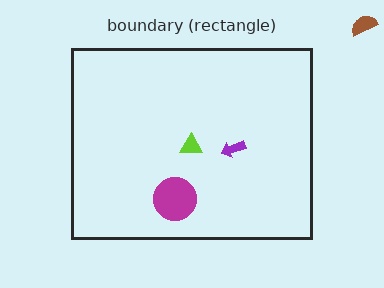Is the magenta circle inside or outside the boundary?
Inside.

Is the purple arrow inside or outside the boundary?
Inside.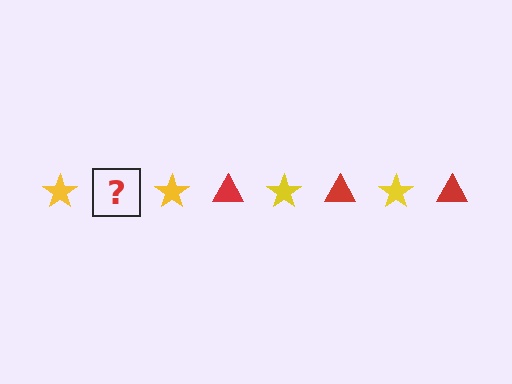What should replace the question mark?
The question mark should be replaced with a red triangle.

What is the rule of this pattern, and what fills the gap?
The rule is that the pattern alternates between yellow star and red triangle. The gap should be filled with a red triangle.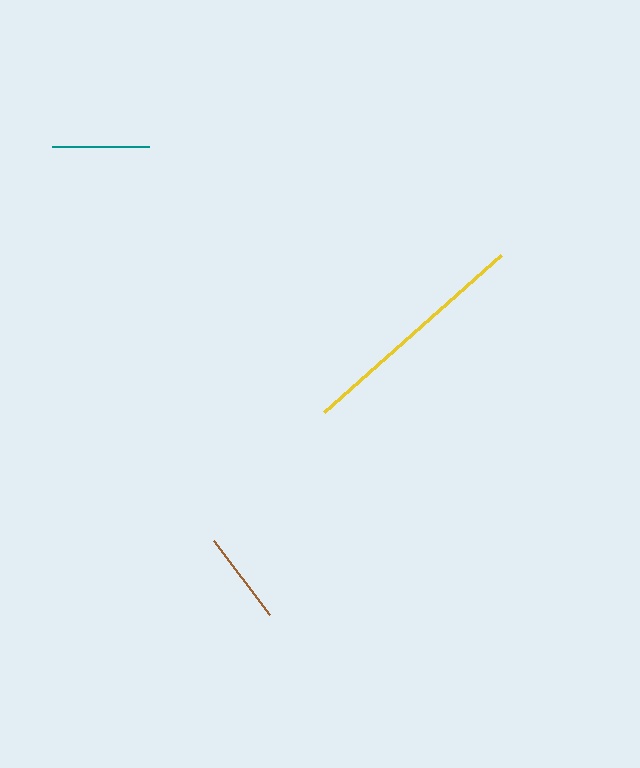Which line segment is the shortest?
The brown line is the shortest at approximately 93 pixels.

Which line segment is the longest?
The yellow line is the longest at approximately 237 pixels.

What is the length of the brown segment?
The brown segment is approximately 93 pixels long.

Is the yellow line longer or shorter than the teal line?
The yellow line is longer than the teal line.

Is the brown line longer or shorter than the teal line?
The teal line is longer than the brown line.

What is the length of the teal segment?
The teal segment is approximately 96 pixels long.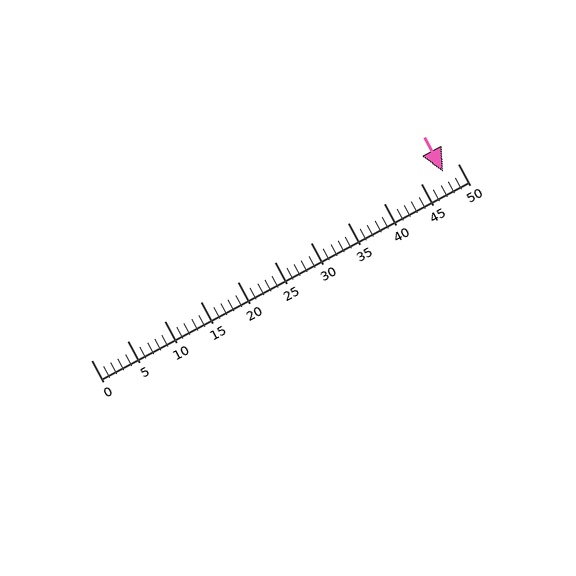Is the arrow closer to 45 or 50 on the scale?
The arrow is closer to 50.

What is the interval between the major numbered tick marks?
The major tick marks are spaced 5 units apart.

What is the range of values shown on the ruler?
The ruler shows values from 0 to 50.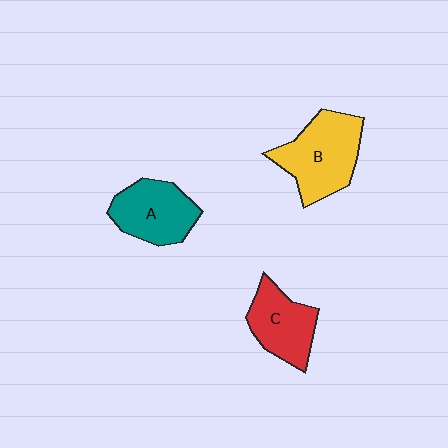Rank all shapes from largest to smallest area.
From largest to smallest: B (yellow), A (teal), C (red).